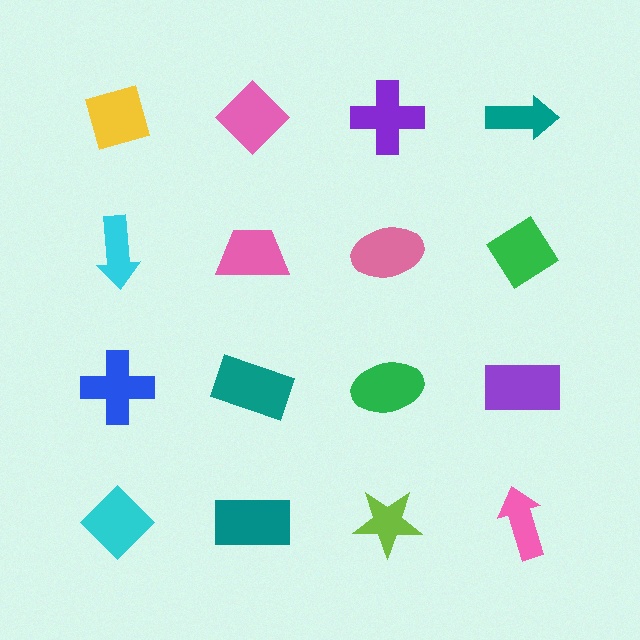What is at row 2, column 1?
A cyan arrow.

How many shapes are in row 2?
4 shapes.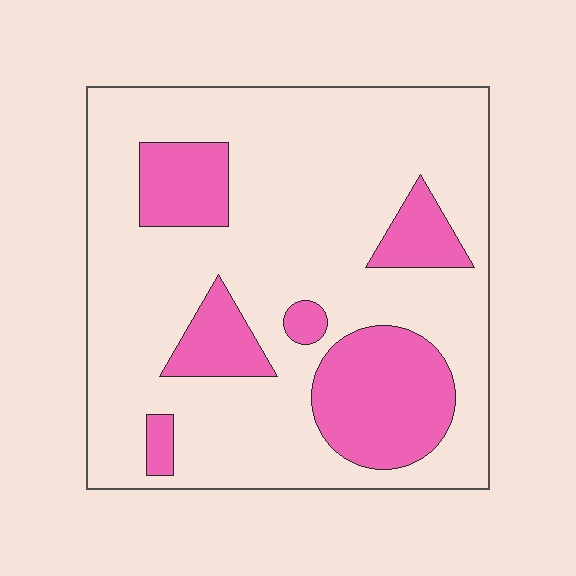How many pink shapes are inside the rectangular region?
6.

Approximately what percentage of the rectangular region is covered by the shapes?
Approximately 25%.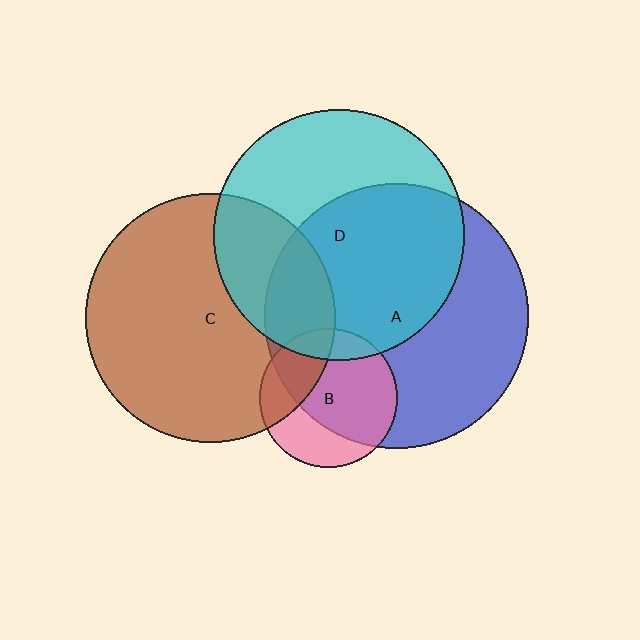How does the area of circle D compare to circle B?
Approximately 3.3 times.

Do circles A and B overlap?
Yes.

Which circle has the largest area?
Circle A (blue).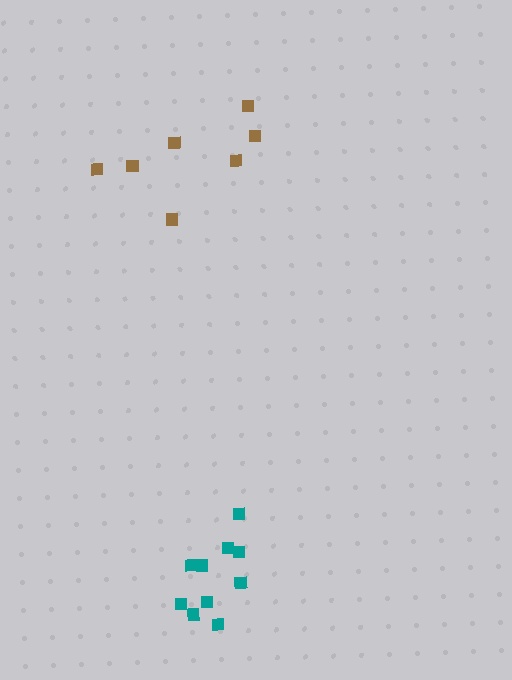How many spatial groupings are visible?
There are 2 spatial groupings.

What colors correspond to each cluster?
The clusters are colored: brown, teal.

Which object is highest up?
The brown cluster is topmost.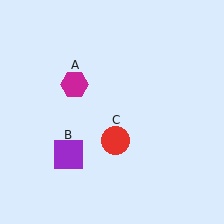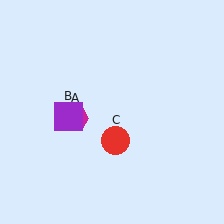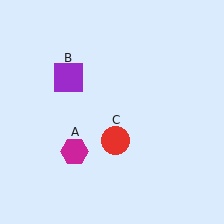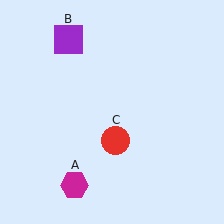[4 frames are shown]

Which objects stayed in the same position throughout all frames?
Red circle (object C) remained stationary.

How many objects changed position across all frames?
2 objects changed position: magenta hexagon (object A), purple square (object B).